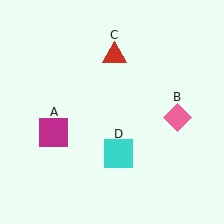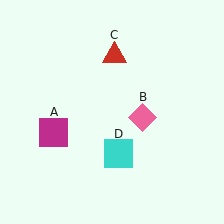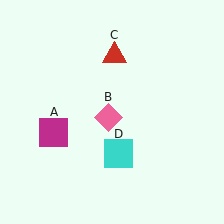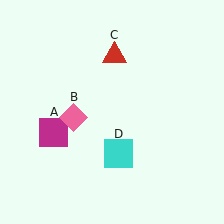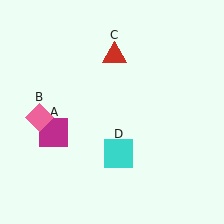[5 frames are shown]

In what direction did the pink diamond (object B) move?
The pink diamond (object B) moved left.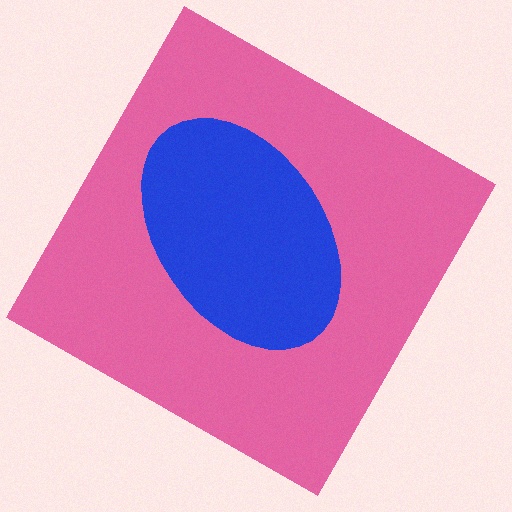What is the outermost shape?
The pink square.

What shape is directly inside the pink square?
The blue ellipse.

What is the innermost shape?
The blue ellipse.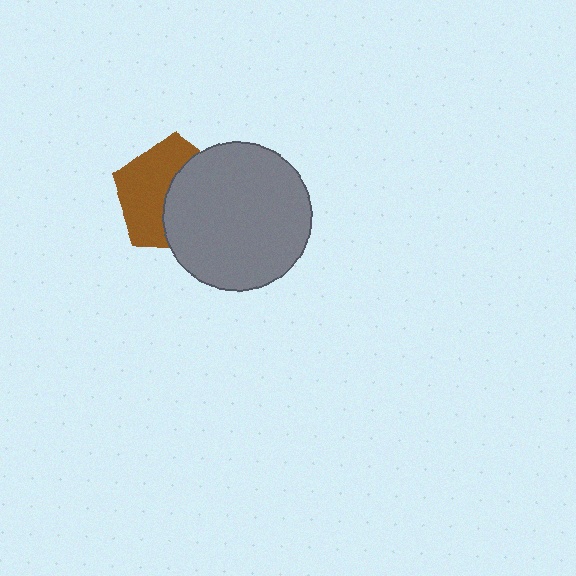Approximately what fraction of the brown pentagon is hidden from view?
Roughly 49% of the brown pentagon is hidden behind the gray circle.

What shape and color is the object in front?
The object in front is a gray circle.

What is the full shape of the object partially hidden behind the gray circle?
The partially hidden object is a brown pentagon.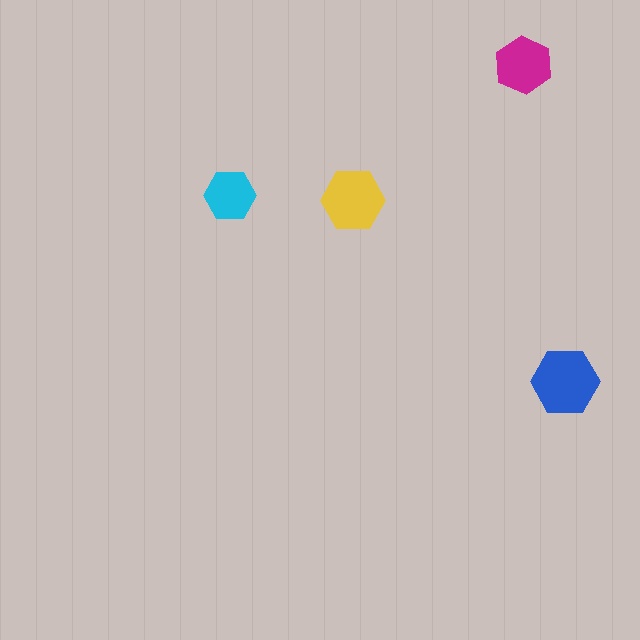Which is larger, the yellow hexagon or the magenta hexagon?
The yellow one.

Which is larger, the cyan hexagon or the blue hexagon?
The blue one.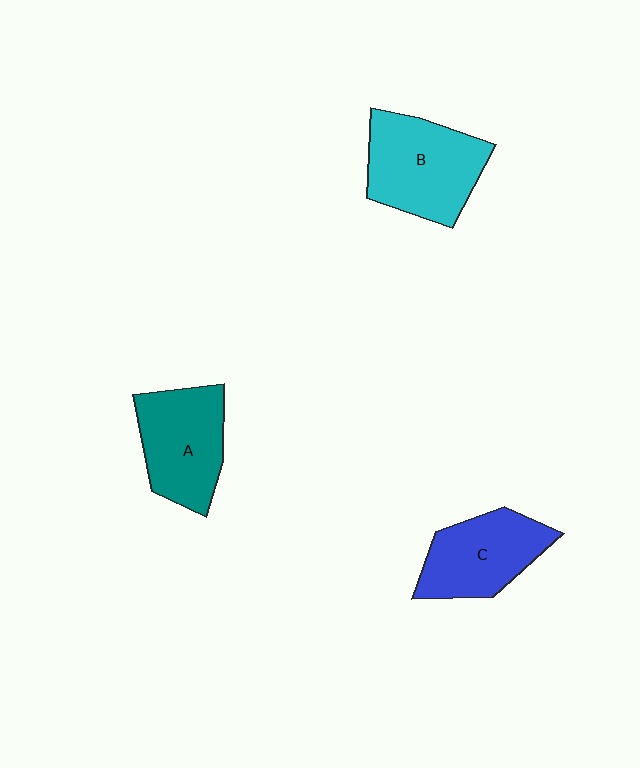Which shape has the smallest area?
Shape C (blue).